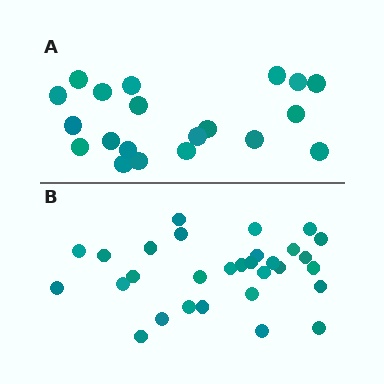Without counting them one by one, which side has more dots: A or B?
Region B (the bottom region) has more dots.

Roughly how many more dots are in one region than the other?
Region B has roughly 10 or so more dots than region A.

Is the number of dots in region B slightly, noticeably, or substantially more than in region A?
Region B has substantially more. The ratio is roughly 1.5 to 1.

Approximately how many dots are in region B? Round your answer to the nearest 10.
About 30 dots.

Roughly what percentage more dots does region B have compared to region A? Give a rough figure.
About 50% more.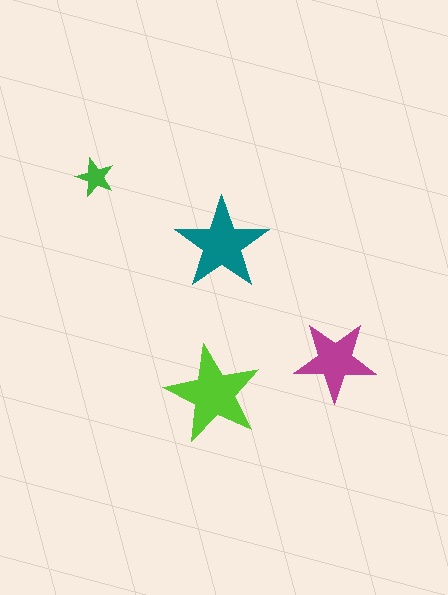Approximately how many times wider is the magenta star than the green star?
About 2 times wider.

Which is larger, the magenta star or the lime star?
The lime one.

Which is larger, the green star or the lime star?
The lime one.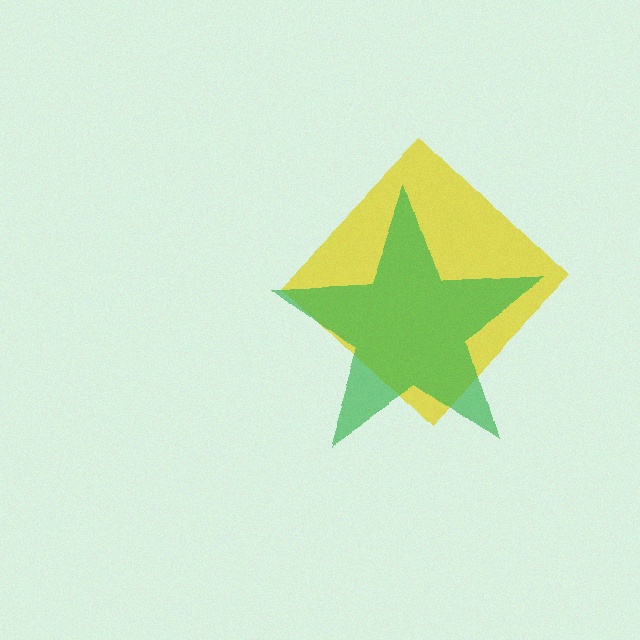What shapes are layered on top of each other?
The layered shapes are: a yellow diamond, a green star.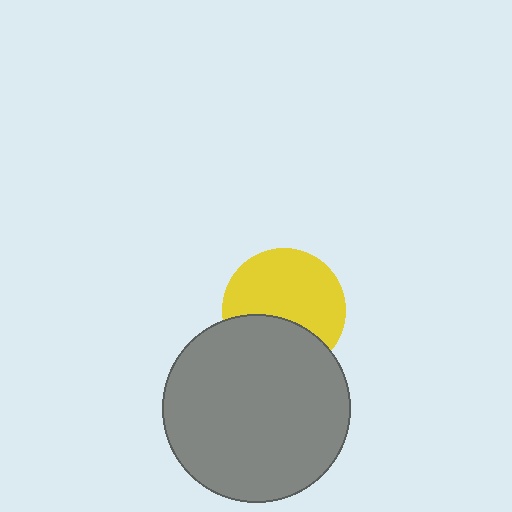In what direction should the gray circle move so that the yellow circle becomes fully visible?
The gray circle should move down. That is the shortest direction to clear the overlap and leave the yellow circle fully visible.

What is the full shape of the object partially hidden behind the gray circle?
The partially hidden object is a yellow circle.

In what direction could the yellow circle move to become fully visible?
The yellow circle could move up. That would shift it out from behind the gray circle entirely.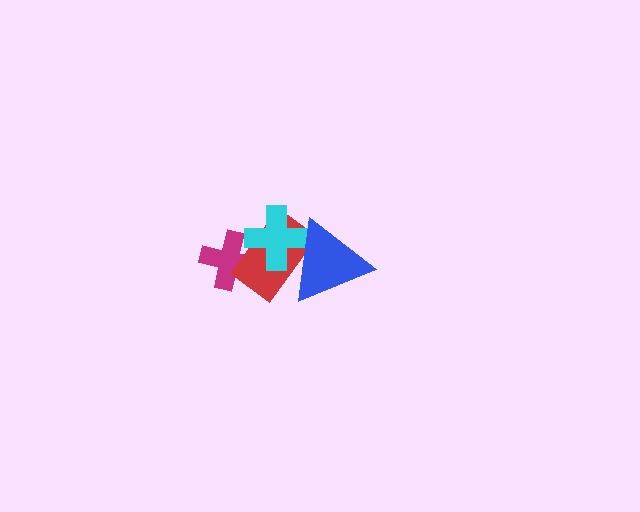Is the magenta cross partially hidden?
Yes, it is partially covered by another shape.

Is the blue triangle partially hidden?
No, no other shape covers it.